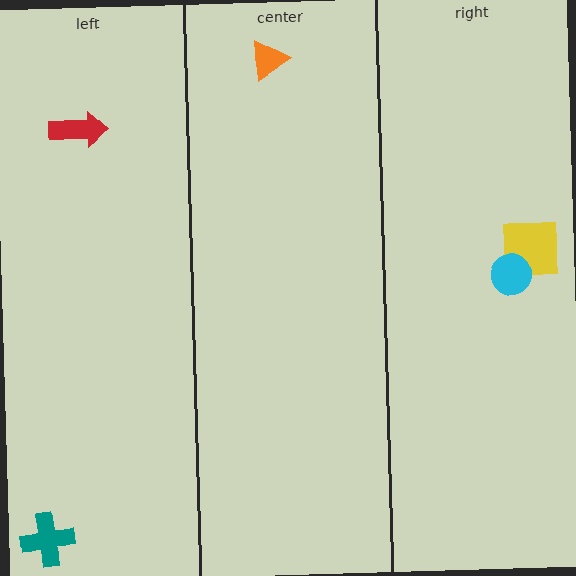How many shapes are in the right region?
2.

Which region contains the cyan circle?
The right region.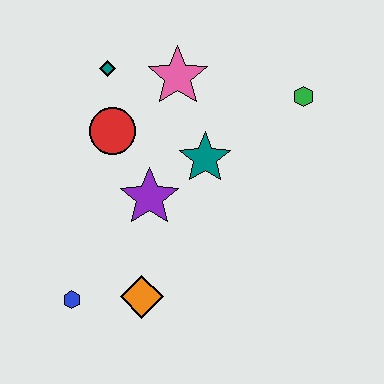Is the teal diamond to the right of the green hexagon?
No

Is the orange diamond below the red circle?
Yes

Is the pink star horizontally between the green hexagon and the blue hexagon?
Yes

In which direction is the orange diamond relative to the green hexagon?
The orange diamond is below the green hexagon.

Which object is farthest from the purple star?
The green hexagon is farthest from the purple star.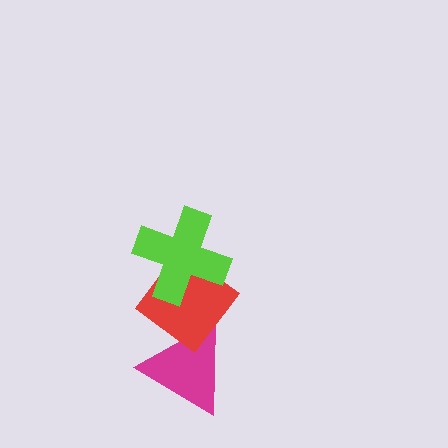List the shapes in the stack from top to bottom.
From top to bottom: the lime cross, the red diamond, the magenta triangle.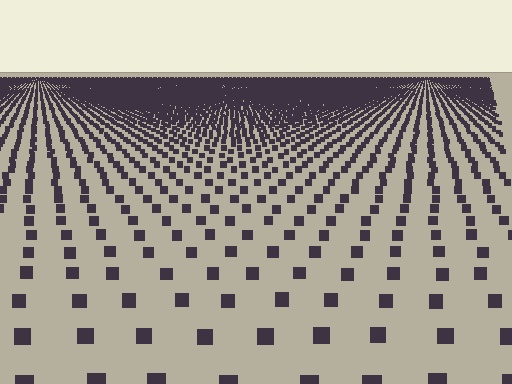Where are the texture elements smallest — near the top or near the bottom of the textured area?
Near the top.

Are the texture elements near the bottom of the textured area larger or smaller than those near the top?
Larger. Near the bottom, elements are closer to the viewer and appear at a bigger on-screen size.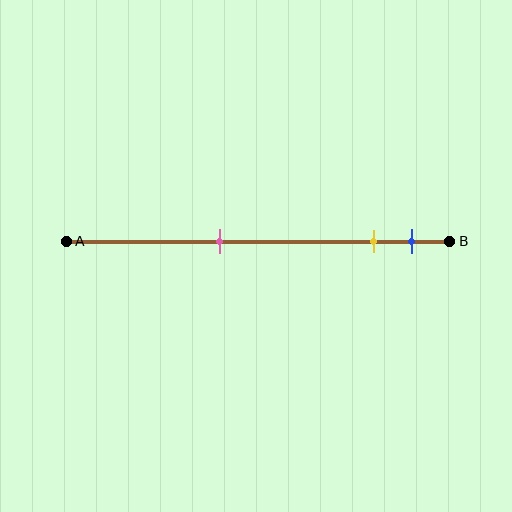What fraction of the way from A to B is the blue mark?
The blue mark is approximately 90% (0.9) of the way from A to B.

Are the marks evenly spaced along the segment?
No, the marks are not evenly spaced.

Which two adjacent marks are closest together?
The yellow and blue marks are the closest adjacent pair.